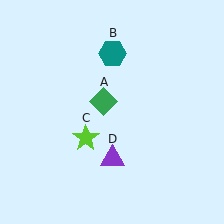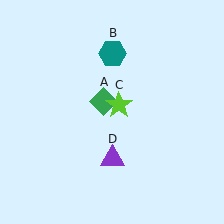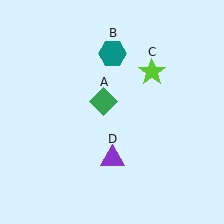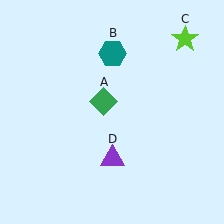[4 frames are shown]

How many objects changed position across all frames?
1 object changed position: lime star (object C).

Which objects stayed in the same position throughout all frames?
Green diamond (object A) and teal hexagon (object B) and purple triangle (object D) remained stationary.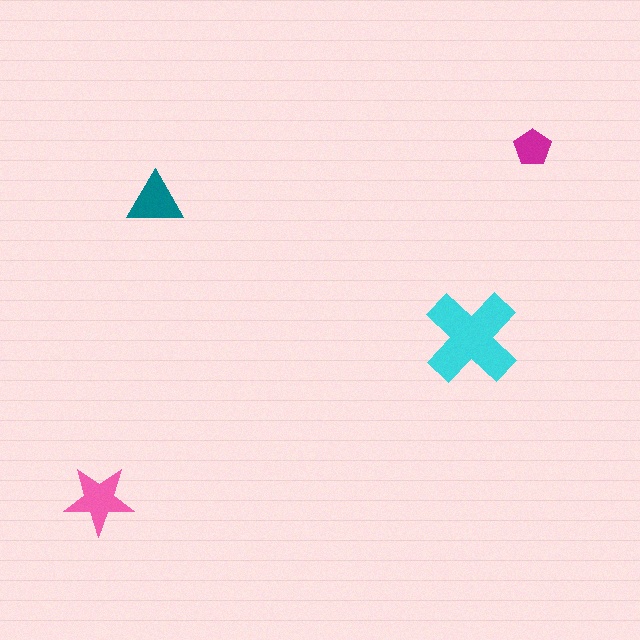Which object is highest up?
The magenta pentagon is topmost.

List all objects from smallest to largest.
The magenta pentagon, the teal triangle, the pink star, the cyan cross.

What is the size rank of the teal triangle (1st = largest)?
3rd.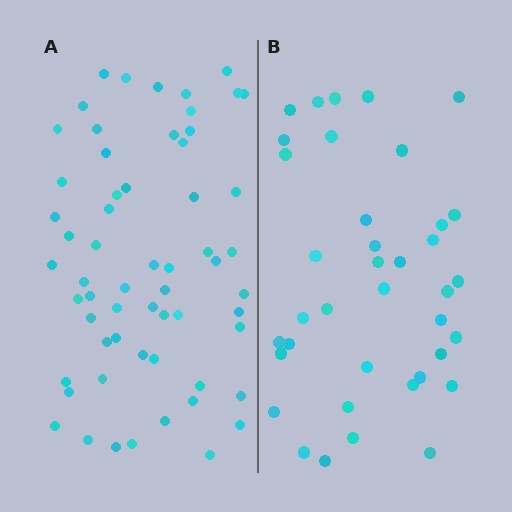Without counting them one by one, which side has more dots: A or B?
Region A (the left region) has more dots.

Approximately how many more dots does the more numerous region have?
Region A has approximately 20 more dots than region B.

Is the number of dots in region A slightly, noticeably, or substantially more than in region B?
Region A has substantially more. The ratio is roughly 1.6 to 1.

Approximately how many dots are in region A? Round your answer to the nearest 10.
About 60 dots.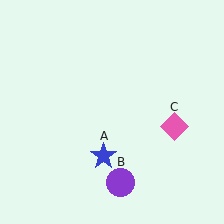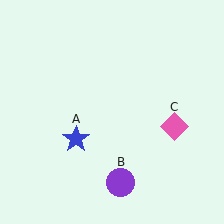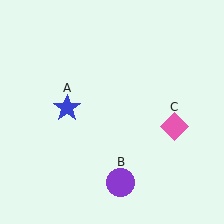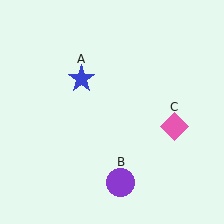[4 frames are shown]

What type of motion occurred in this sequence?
The blue star (object A) rotated clockwise around the center of the scene.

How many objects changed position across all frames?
1 object changed position: blue star (object A).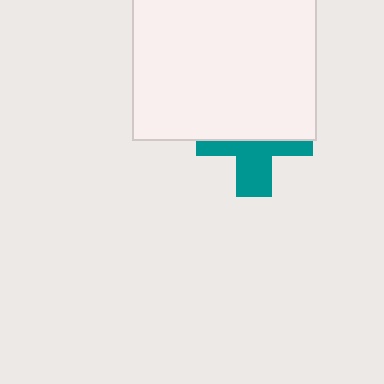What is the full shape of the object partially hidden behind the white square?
The partially hidden object is a teal cross.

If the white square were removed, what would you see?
You would see the complete teal cross.